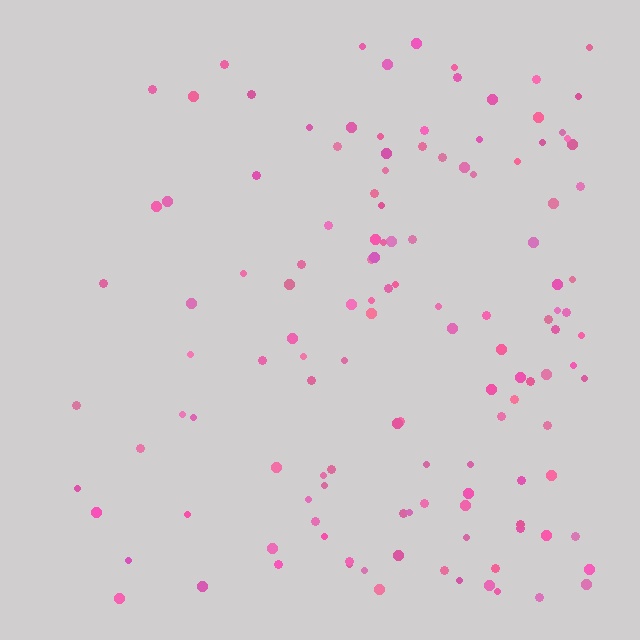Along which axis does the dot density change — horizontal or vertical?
Horizontal.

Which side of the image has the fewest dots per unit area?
The left.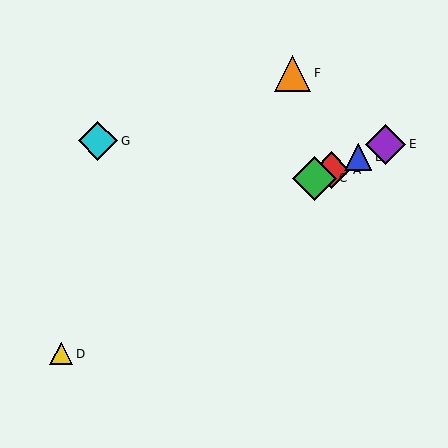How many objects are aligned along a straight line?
4 objects (A, B, C, E) are aligned along a straight line.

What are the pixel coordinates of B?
Object B is at (358, 157).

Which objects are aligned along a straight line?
Objects A, B, C, E are aligned along a straight line.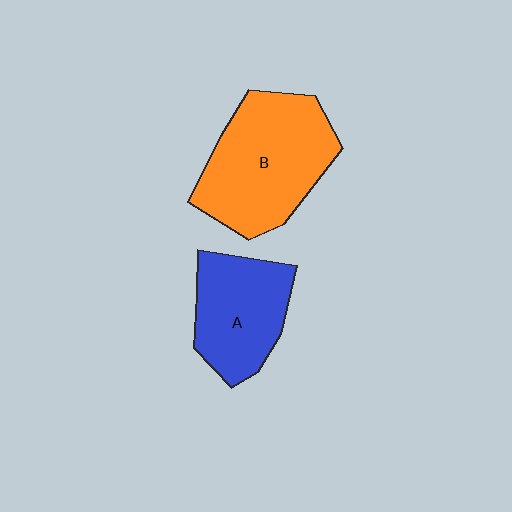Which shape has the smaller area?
Shape A (blue).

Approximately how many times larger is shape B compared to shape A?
Approximately 1.4 times.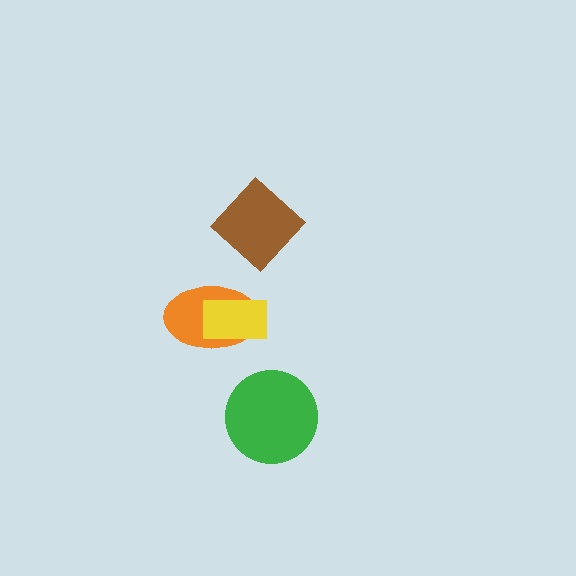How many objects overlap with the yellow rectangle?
1 object overlaps with the yellow rectangle.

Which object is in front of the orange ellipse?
The yellow rectangle is in front of the orange ellipse.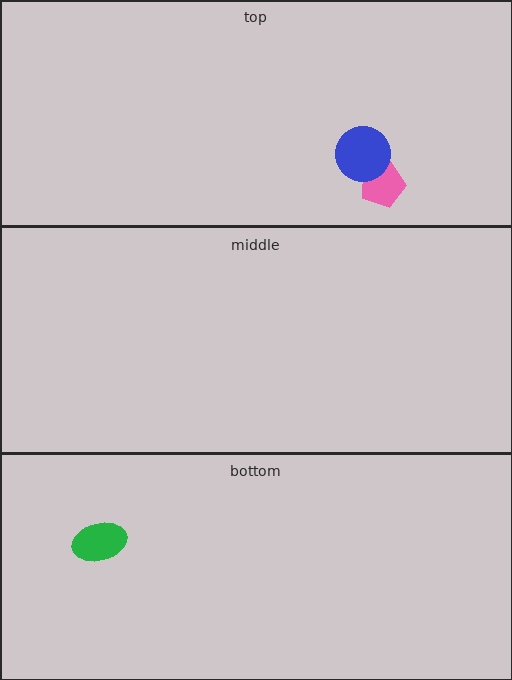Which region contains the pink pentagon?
The top region.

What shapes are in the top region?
The pink pentagon, the blue circle.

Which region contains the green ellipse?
The bottom region.